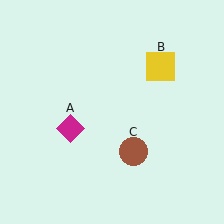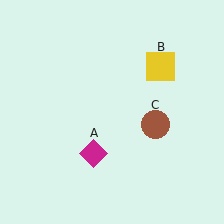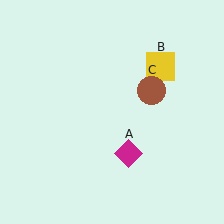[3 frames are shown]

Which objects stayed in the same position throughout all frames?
Yellow square (object B) remained stationary.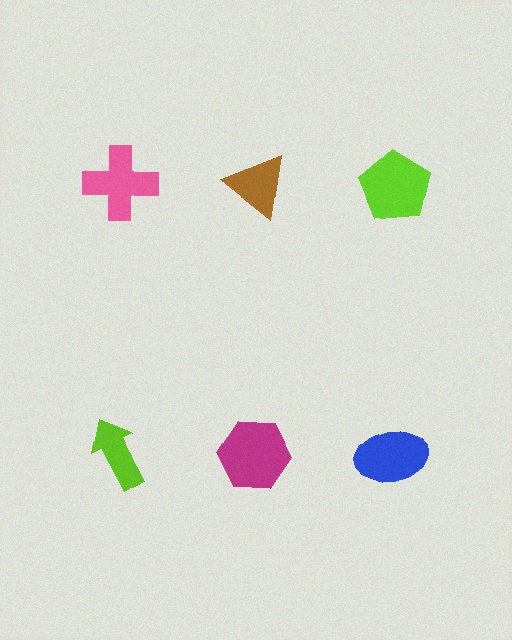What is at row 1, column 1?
A pink cross.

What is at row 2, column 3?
A blue ellipse.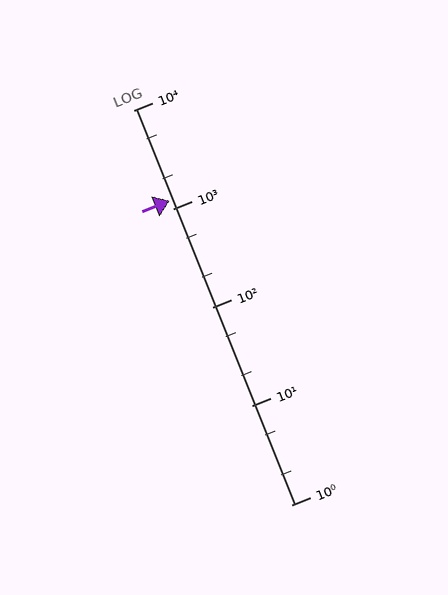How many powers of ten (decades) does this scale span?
The scale spans 4 decades, from 1 to 10000.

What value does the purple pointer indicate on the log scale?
The pointer indicates approximately 1200.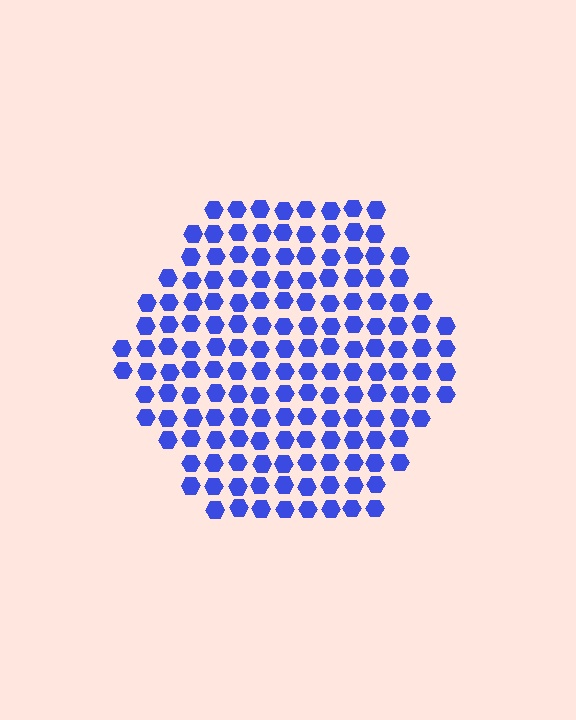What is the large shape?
The large shape is a hexagon.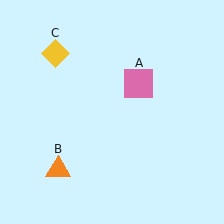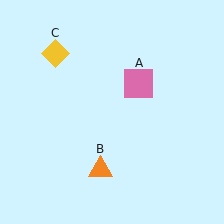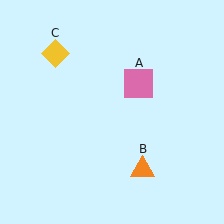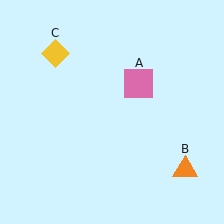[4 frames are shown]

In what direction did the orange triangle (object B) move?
The orange triangle (object B) moved right.